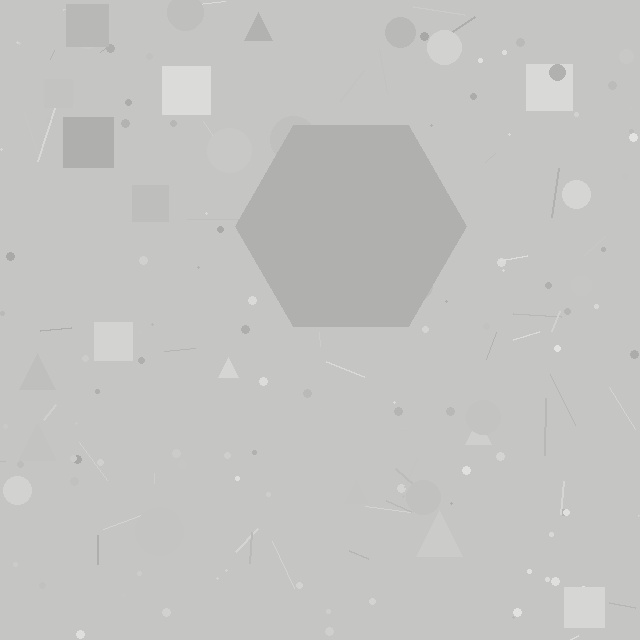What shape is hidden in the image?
A hexagon is hidden in the image.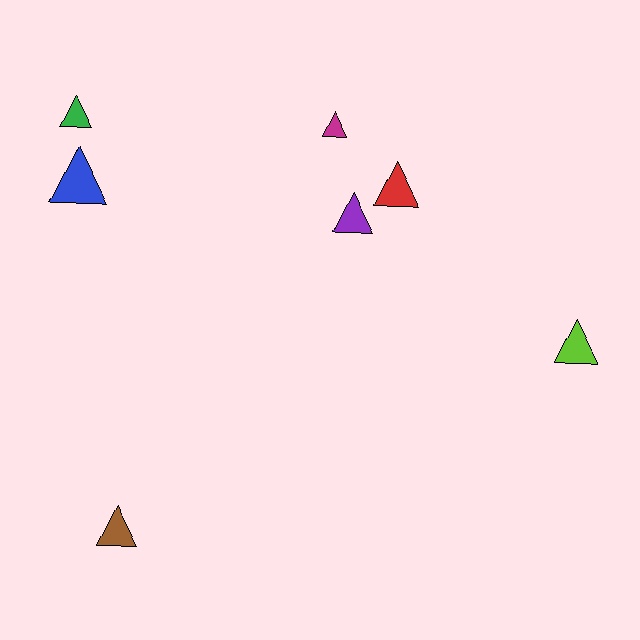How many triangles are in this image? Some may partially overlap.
There are 7 triangles.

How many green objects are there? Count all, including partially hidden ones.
There is 1 green object.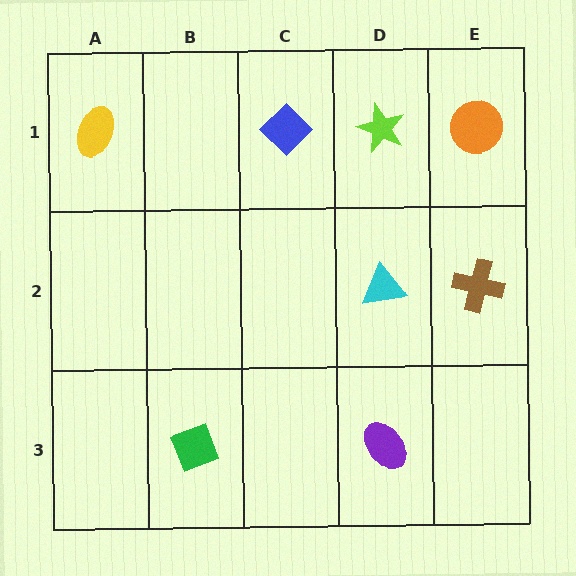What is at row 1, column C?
A blue diamond.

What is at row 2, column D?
A cyan triangle.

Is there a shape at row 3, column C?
No, that cell is empty.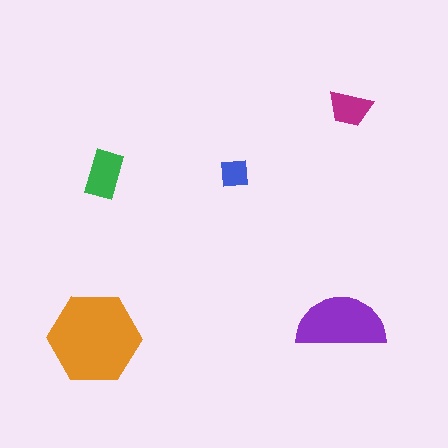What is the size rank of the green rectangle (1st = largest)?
3rd.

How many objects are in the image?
There are 5 objects in the image.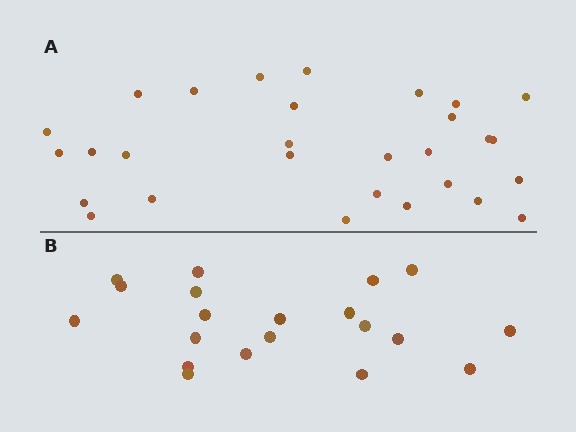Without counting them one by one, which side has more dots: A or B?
Region A (the top region) has more dots.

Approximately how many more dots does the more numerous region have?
Region A has roughly 8 or so more dots than region B.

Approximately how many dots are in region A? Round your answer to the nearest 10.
About 30 dots. (The exact count is 29, which rounds to 30.)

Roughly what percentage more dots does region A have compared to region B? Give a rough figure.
About 45% more.